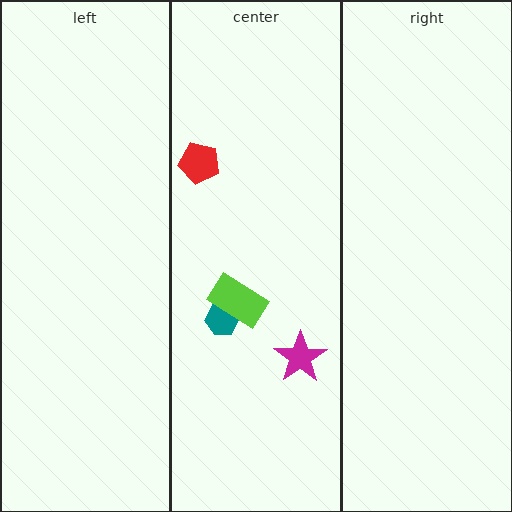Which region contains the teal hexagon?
The center region.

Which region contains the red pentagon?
The center region.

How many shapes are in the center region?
4.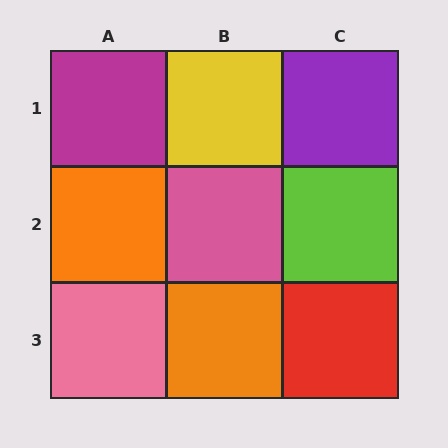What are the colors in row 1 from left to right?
Magenta, yellow, purple.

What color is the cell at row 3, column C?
Red.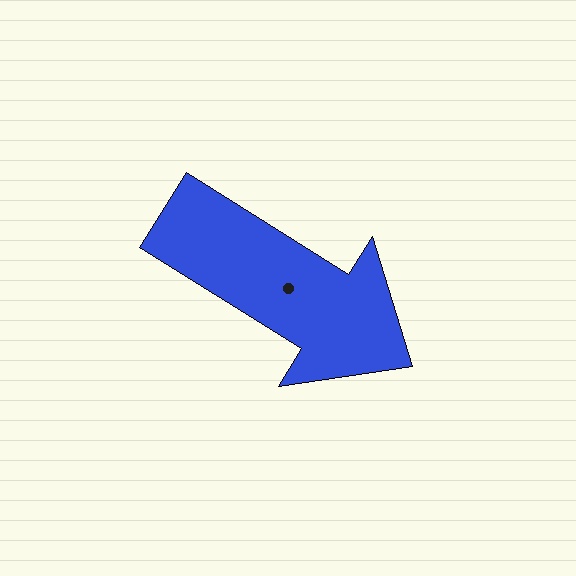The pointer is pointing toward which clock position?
Roughly 4 o'clock.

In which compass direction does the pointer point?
Southeast.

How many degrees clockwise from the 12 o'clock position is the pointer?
Approximately 122 degrees.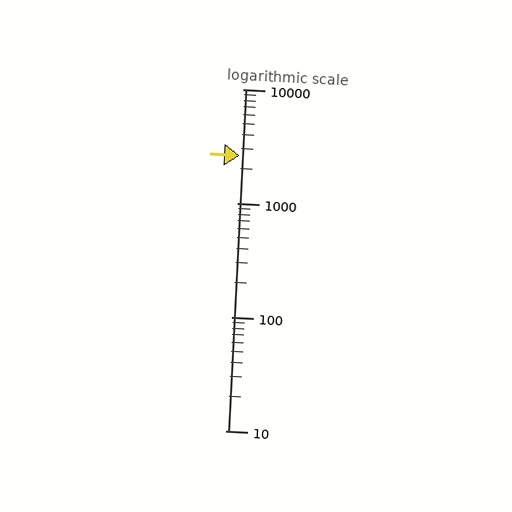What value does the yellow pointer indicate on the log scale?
The pointer indicates approximately 2600.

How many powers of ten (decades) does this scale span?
The scale spans 3 decades, from 10 to 10000.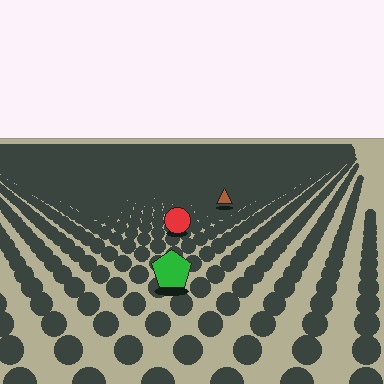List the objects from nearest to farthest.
From nearest to farthest: the green pentagon, the red circle, the brown triangle.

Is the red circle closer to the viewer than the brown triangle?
Yes. The red circle is closer — you can tell from the texture gradient: the ground texture is coarser near it.